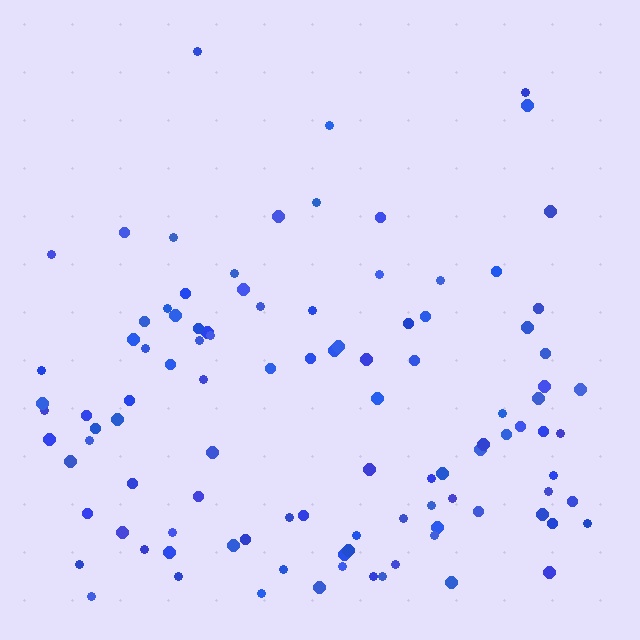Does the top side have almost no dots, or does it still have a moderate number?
Still a moderate number, just noticeably fewer than the bottom.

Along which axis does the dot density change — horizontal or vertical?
Vertical.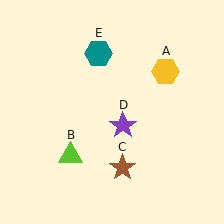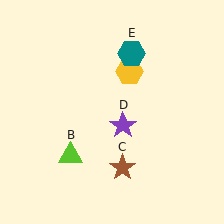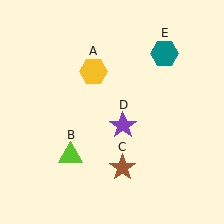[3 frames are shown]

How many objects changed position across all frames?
2 objects changed position: yellow hexagon (object A), teal hexagon (object E).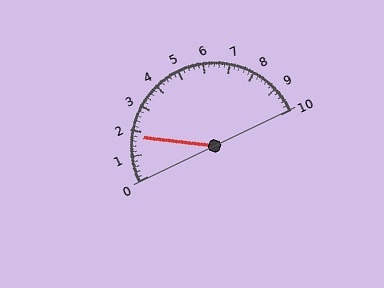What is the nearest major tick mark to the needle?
The nearest major tick mark is 2.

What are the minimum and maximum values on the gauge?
The gauge ranges from 0 to 10.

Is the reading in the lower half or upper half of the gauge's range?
The reading is in the lower half of the range (0 to 10).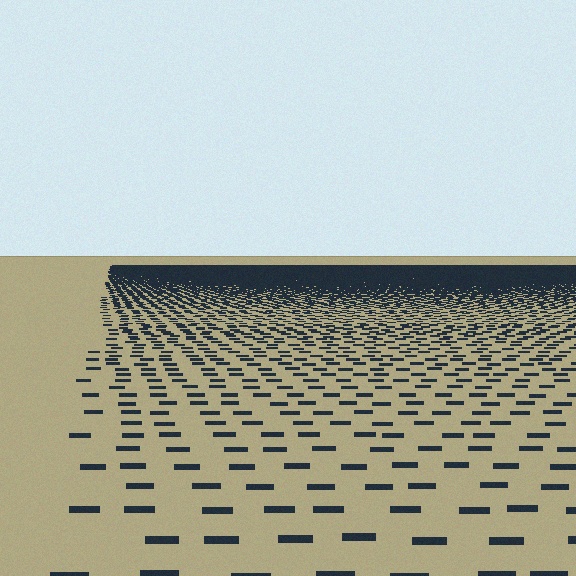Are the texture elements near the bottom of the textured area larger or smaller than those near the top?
Larger. Near the bottom, elements are closer to the viewer and appear at a bigger on-screen size.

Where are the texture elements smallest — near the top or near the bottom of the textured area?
Near the top.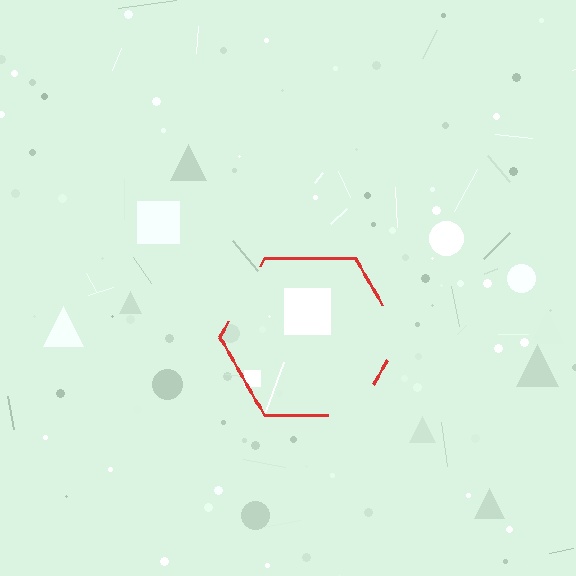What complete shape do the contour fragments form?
The contour fragments form a hexagon.